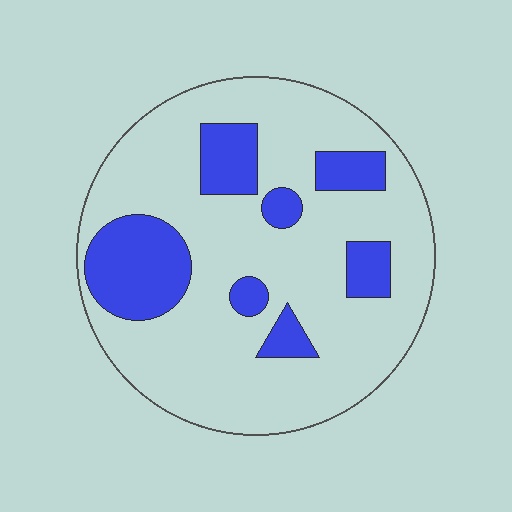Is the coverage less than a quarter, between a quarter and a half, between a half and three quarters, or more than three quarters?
Less than a quarter.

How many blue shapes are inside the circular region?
7.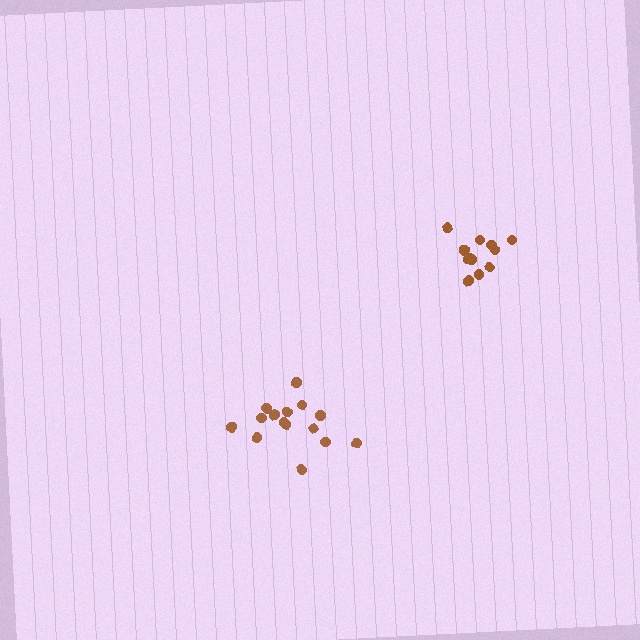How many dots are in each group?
Group 1: 15 dots, Group 2: 12 dots (27 total).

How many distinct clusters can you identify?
There are 2 distinct clusters.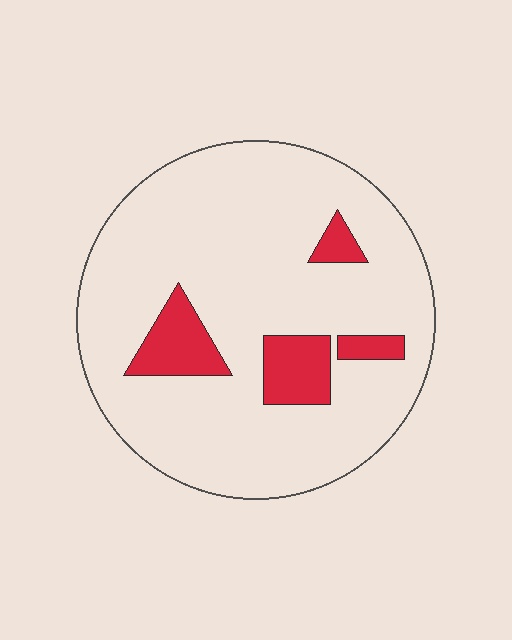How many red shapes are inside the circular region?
4.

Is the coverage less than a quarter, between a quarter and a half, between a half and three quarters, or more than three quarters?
Less than a quarter.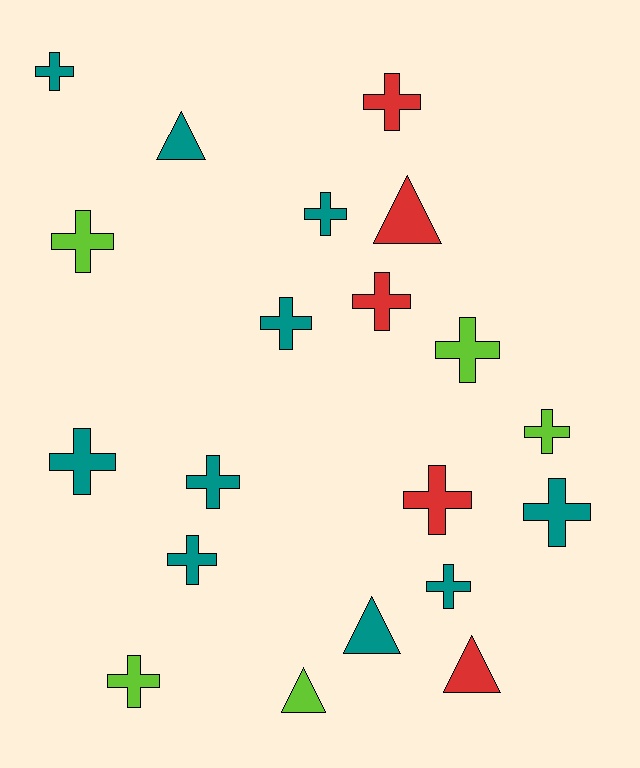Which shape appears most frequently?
Cross, with 15 objects.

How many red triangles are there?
There are 2 red triangles.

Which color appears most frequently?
Teal, with 10 objects.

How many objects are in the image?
There are 20 objects.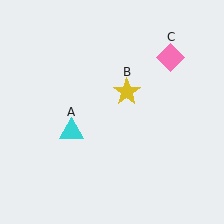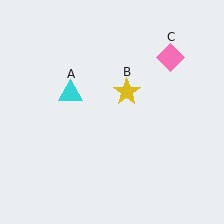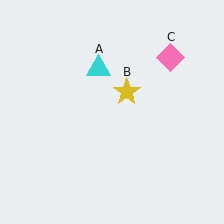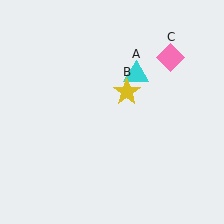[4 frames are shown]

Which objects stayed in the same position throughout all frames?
Yellow star (object B) and pink diamond (object C) remained stationary.